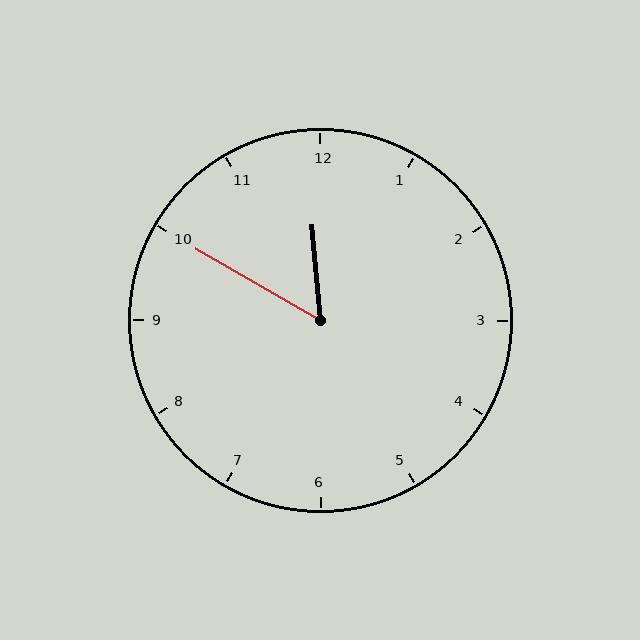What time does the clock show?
11:50.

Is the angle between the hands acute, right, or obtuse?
It is acute.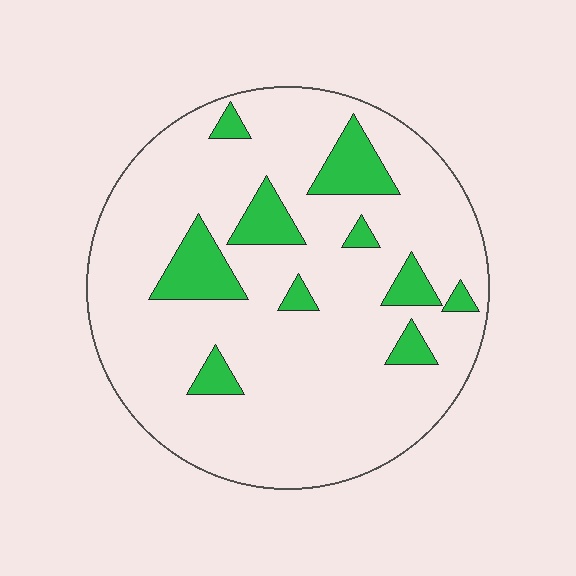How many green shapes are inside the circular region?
10.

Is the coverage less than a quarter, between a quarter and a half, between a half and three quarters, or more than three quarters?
Less than a quarter.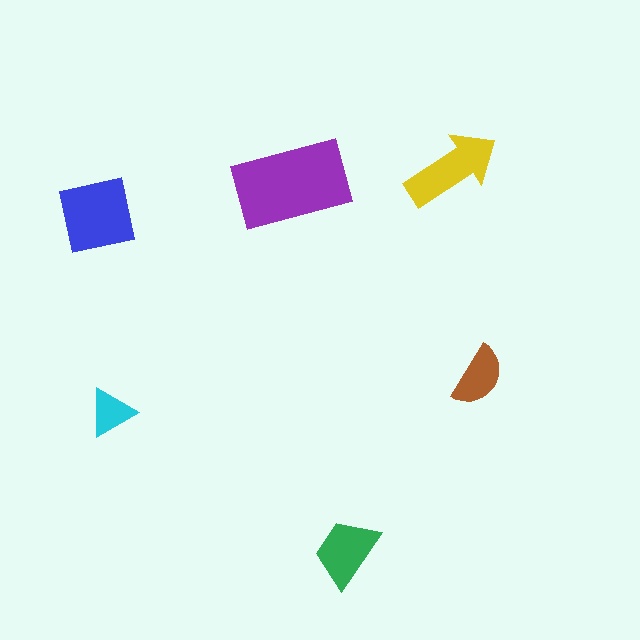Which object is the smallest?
The cyan triangle.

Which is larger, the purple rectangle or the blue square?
The purple rectangle.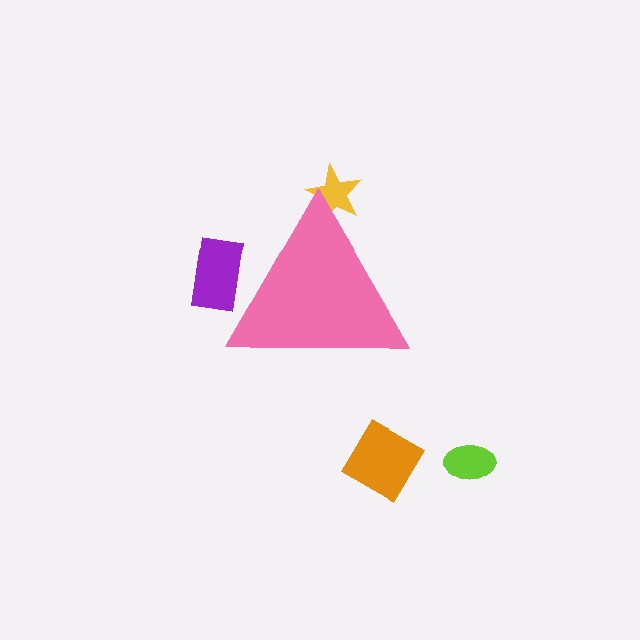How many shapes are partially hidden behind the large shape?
2 shapes are partially hidden.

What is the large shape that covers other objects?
A pink triangle.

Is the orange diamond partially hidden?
No, the orange diamond is fully visible.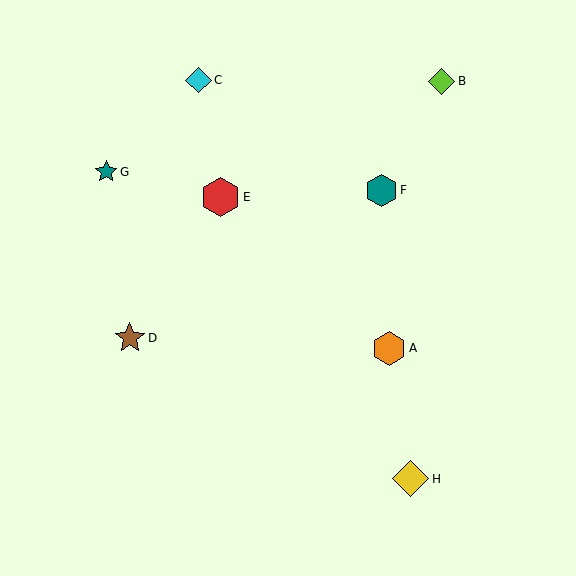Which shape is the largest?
The red hexagon (labeled E) is the largest.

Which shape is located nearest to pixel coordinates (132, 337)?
The brown star (labeled D) at (130, 338) is nearest to that location.